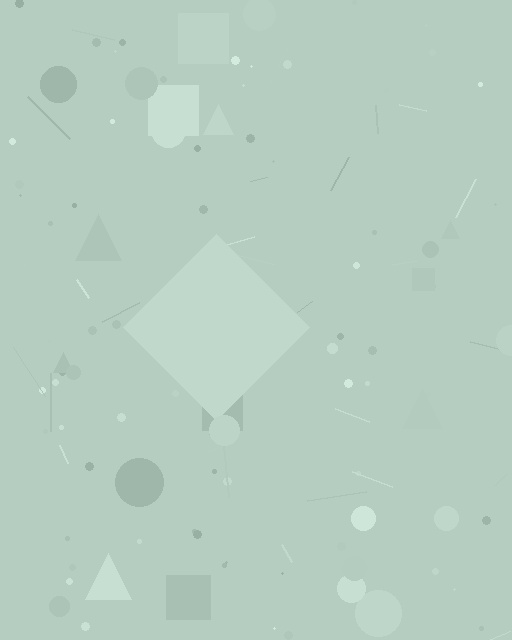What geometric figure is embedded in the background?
A diamond is embedded in the background.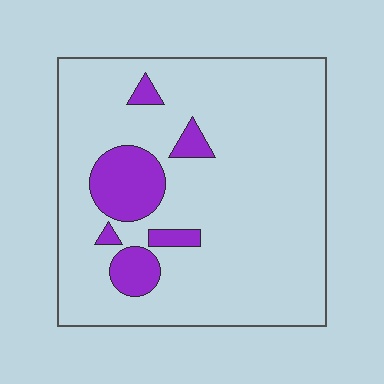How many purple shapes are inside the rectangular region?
6.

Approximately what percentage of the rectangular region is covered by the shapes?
Approximately 15%.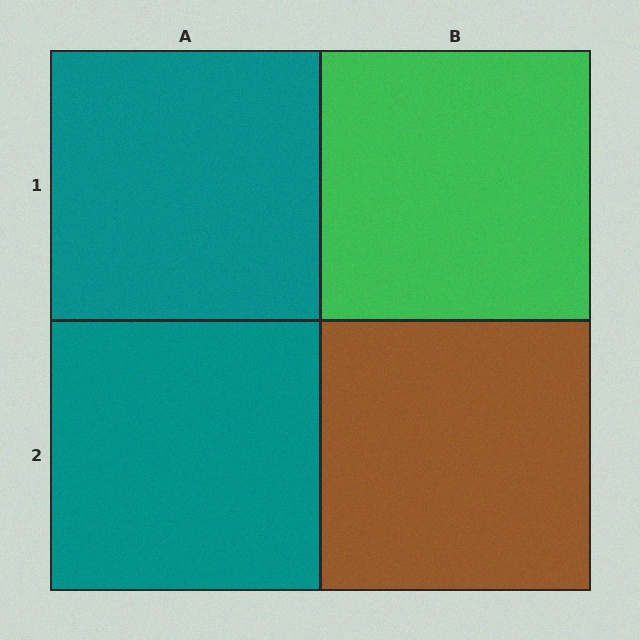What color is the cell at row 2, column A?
Teal.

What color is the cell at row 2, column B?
Brown.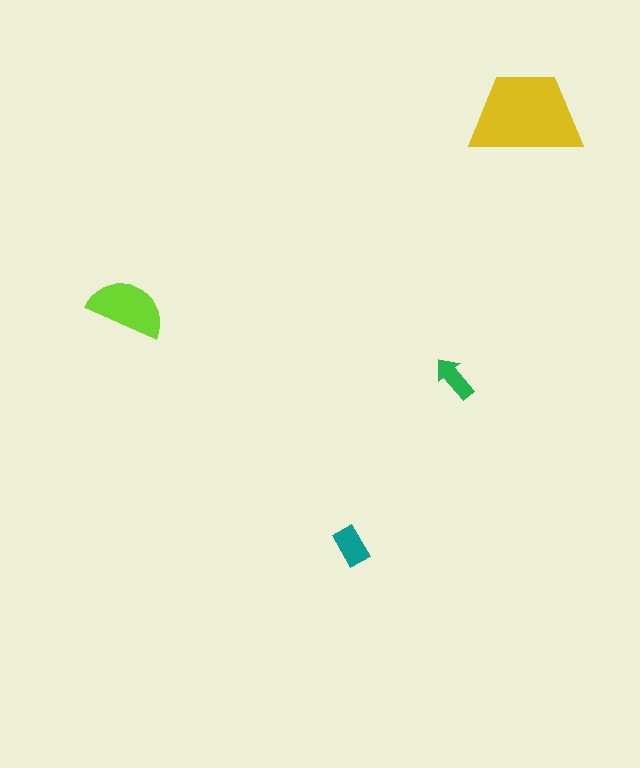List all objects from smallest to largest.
The green arrow, the teal rectangle, the lime semicircle, the yellow trapezoid.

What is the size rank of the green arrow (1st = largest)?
4th.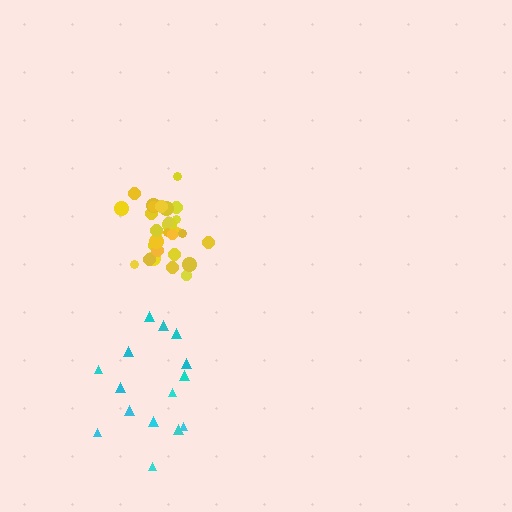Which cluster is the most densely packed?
Yellow.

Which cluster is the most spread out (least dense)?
Cyan.